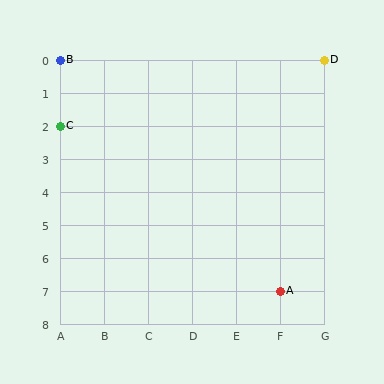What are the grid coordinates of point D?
Point D is at grid coordinates (G, 0).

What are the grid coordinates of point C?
Point C is at grid coordinates (A, 2).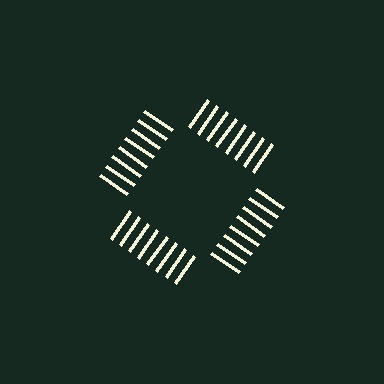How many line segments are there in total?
32 — 8 along each of the 4 edges.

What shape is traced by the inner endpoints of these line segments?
An illusory square — the line segments terminate on its edges but no continuous stroke is drawn.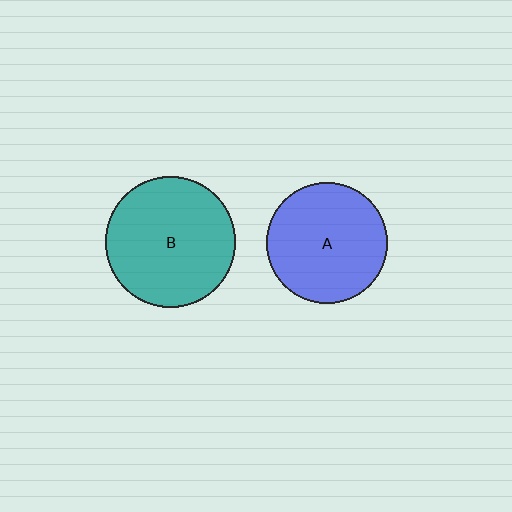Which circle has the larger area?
Circle B (teal).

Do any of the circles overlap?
No, none of the circles overlap.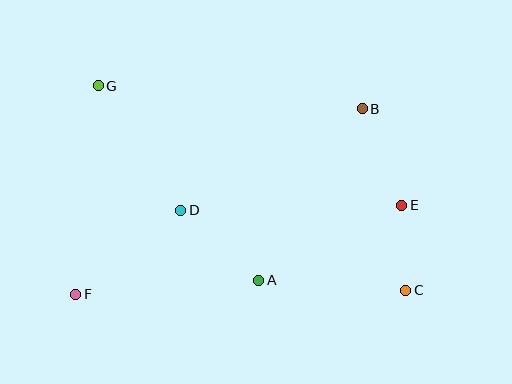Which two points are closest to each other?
Points C and E are closest to each other.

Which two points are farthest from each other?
Points C and G are farthest from each other.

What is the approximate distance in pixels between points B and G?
The distance between B and G is approximately 265 pixels.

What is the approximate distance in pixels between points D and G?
The distance between D and G is approximately 150 pixels.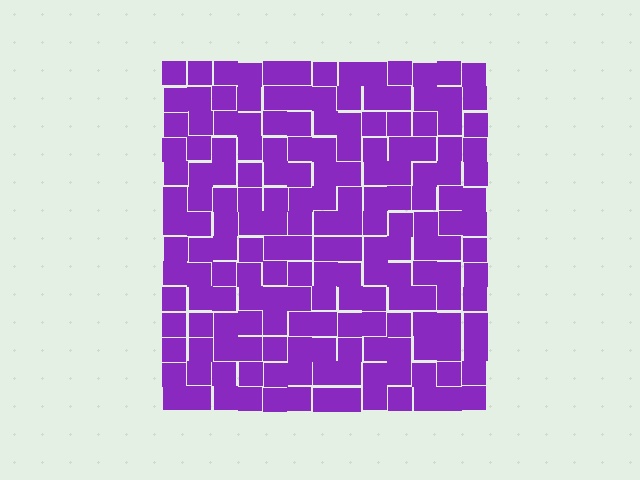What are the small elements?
The small elements are squares.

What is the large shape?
The large shape is a square.